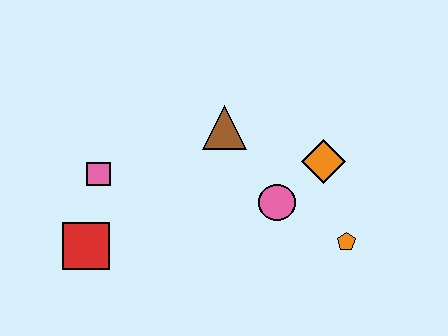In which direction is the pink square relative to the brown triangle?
The pink square is to the left of the brown triangle.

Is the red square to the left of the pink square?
Yes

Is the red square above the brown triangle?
No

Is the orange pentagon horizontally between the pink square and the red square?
No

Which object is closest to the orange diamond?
The pink circle is closest to the orange diamond.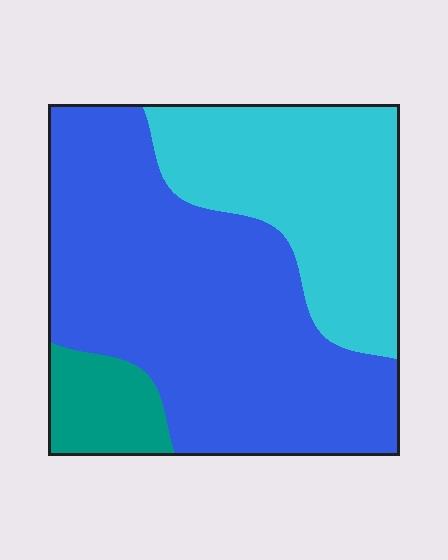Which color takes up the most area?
Blue, at roughly 60%.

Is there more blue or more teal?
Blue.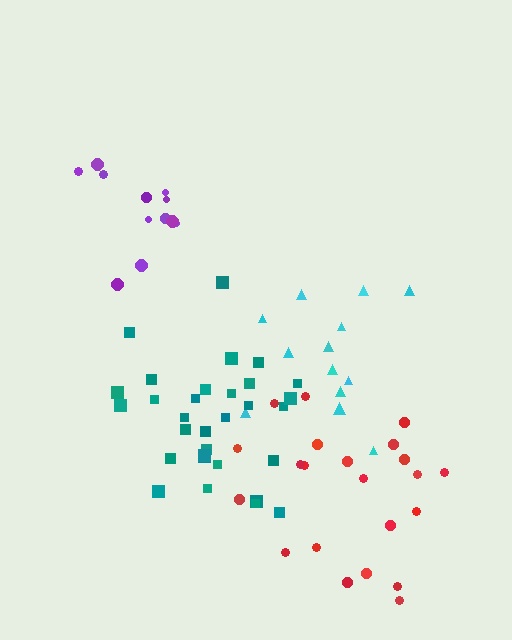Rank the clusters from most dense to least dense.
teal, purple, red, cyan.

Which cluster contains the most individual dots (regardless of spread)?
Teal (31).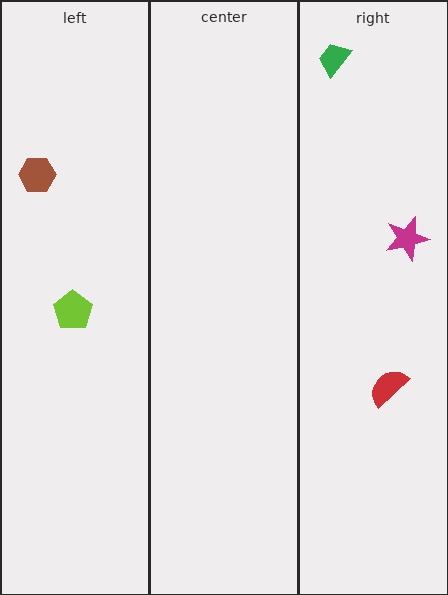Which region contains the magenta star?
The right region.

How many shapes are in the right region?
3.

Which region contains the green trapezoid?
The right region.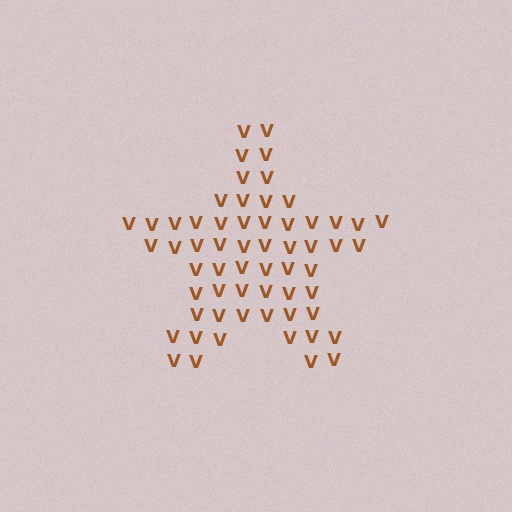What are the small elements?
The small elements are letter V's.